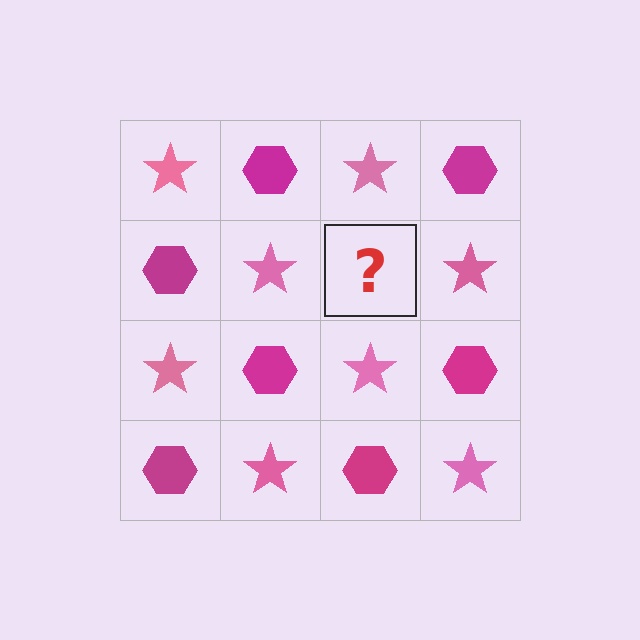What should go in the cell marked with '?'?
The missing cell should contain a magenta hexagon.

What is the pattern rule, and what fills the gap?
The rule is that it alternates pink star and magenta hexagon in a checkerboard pattern. The gap should be filled with a magenta hexagon.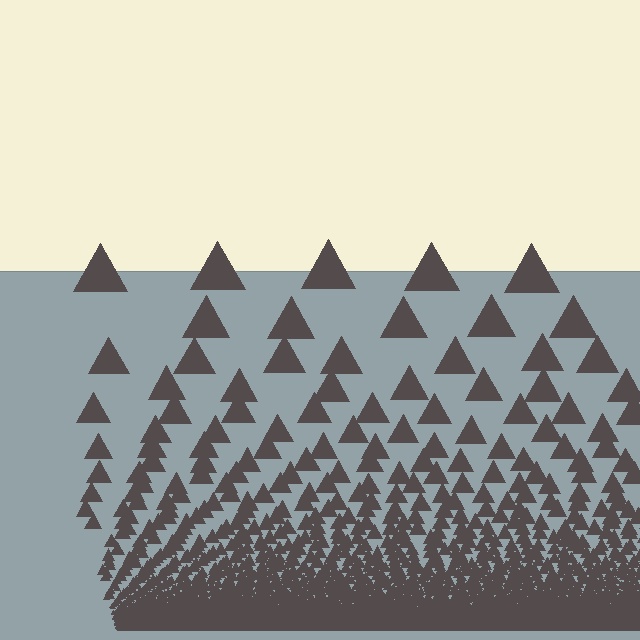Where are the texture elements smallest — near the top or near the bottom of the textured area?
Near the bottom.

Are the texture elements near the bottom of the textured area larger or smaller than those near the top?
Smaller. The gradient is inverted — elements near the bottom are smaller and denser.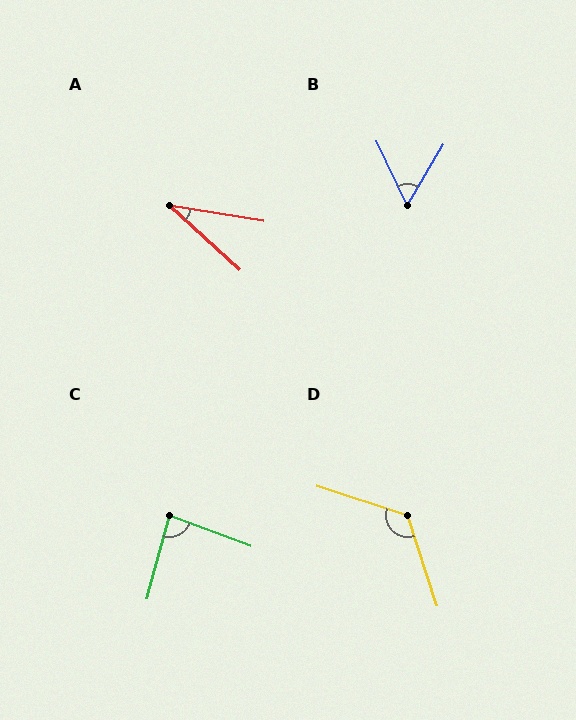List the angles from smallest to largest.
A (33°), B (56°), C (85°), D (127°).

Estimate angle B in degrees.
Approximately 56 degrees.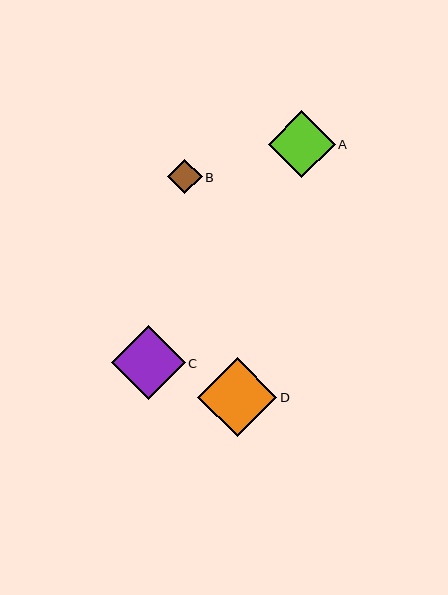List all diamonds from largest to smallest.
From largest to smallest: D, C, A, B.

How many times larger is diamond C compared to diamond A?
Diamond C is approximately 1.1 times the size of diamond A.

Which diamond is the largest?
Diamond D is the largest with a size of approximately 79 pixels.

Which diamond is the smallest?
Diamond B is the smallest with a size of approximately 34 pixels.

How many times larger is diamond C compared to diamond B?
Diamond C is approximately 2.2 times the size of diamond B.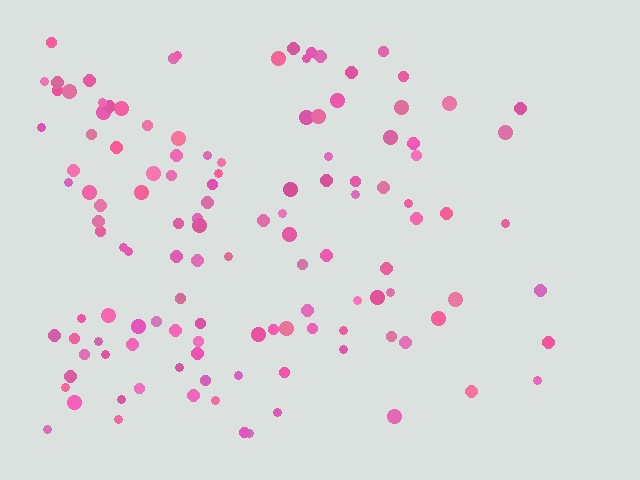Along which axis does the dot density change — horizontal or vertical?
Horizontal.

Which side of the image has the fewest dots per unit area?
The right.